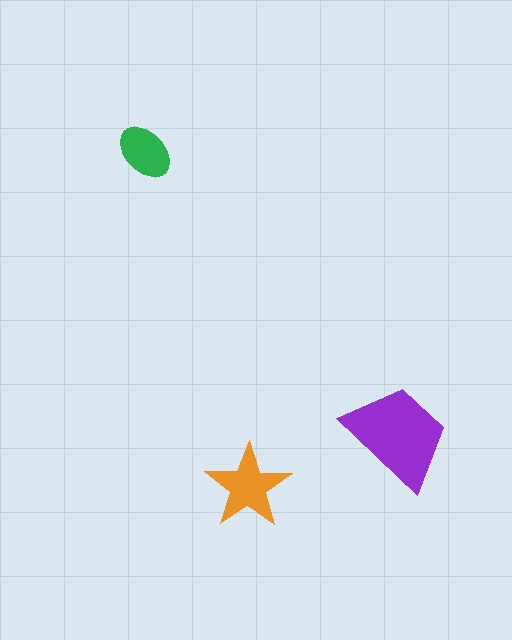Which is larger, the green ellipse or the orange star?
The orange star.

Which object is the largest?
The purple trapezoid.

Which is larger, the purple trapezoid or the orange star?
The purple trapezoid.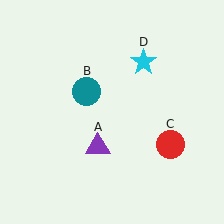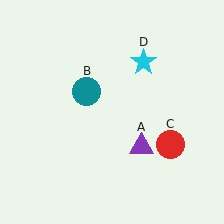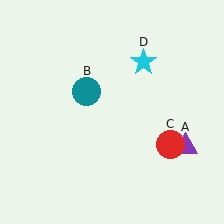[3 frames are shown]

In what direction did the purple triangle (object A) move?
The purple triangle (object A) moved right.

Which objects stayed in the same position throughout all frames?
Teal circle (object B) and red circle (object C) and cyan star (object D) remained stationary.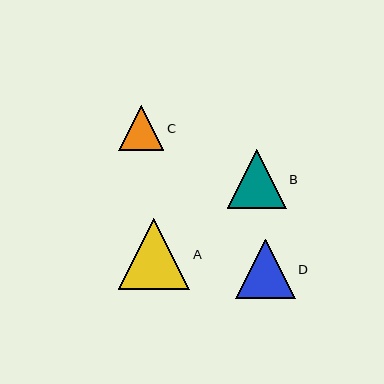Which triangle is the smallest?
Triangle C is the smallest with a size of approximately 46 pixels.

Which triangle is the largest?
Triangle A is the largest with a size of approximately 71 pixels.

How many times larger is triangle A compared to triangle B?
Triangle A is approximately 1.2 times the size of triangle B.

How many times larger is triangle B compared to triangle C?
Triangle B is approximately 1.3 times the size of triangle C.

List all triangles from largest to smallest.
From largest to smallest: A, D, B, C.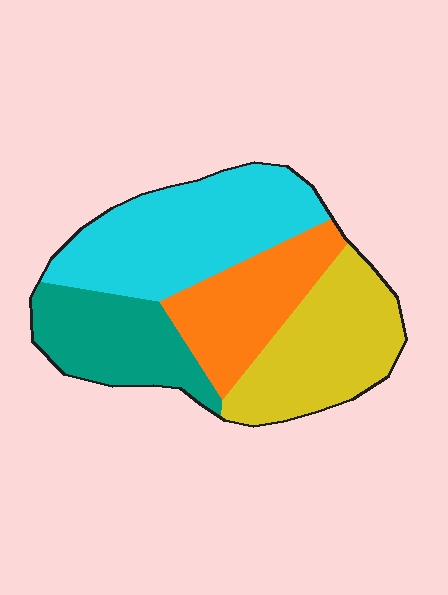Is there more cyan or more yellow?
Cyan.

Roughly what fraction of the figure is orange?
Orange takes up less than a quarter of the figure.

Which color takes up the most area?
Cyan, at roughly 35%.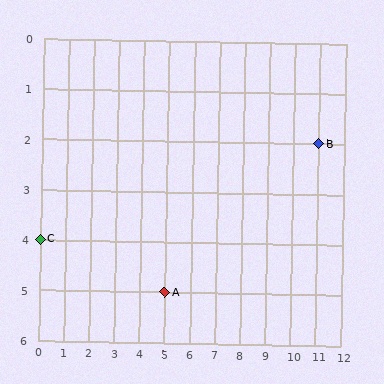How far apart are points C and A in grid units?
Points C and A are 5 columns and 1 row apart (about 5.1 grid units diagonally).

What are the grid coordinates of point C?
Point C is at grid coordinates (0, 4).